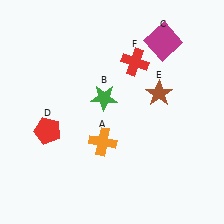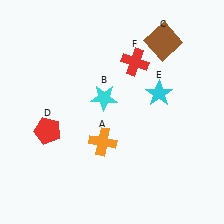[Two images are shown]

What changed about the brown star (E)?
In Image 1, E is brown. In Image 2, it changed to cyan.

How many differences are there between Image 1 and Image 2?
There are 3 differences between the two images.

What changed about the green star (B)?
In Image 1, B is green. In Image 2, it changed to cyan.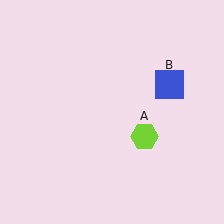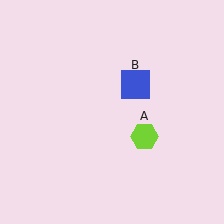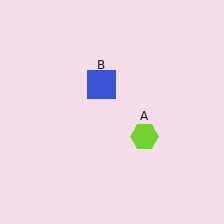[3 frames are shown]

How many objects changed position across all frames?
1 object changed position: blue square (object B).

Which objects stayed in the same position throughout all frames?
Lime hexagon (object A) remained stationary.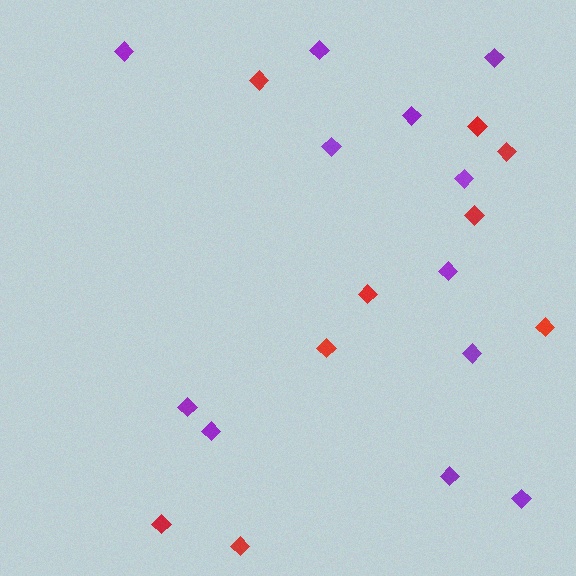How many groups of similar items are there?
There are 2 groups: one group of red diamonds (9) and one group of purple diamonds (12).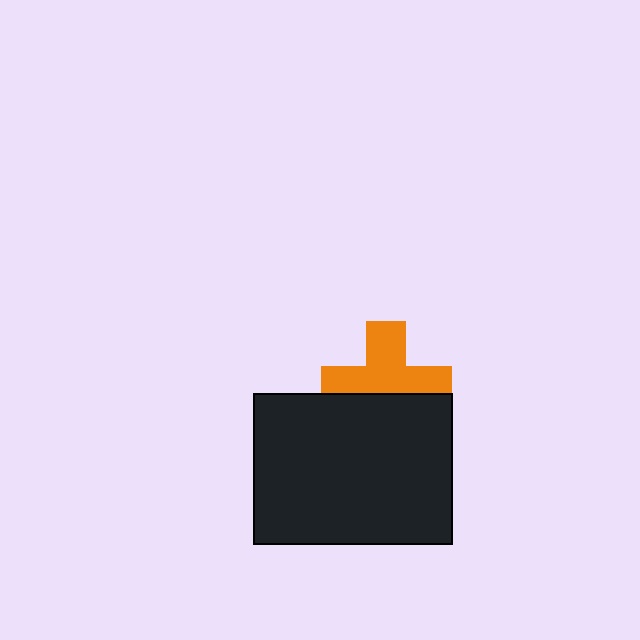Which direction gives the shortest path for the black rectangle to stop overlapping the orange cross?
Moving down gives the shortest separation.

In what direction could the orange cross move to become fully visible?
The orange cross could move up. That would shift it out from behind the black rectangle entirely.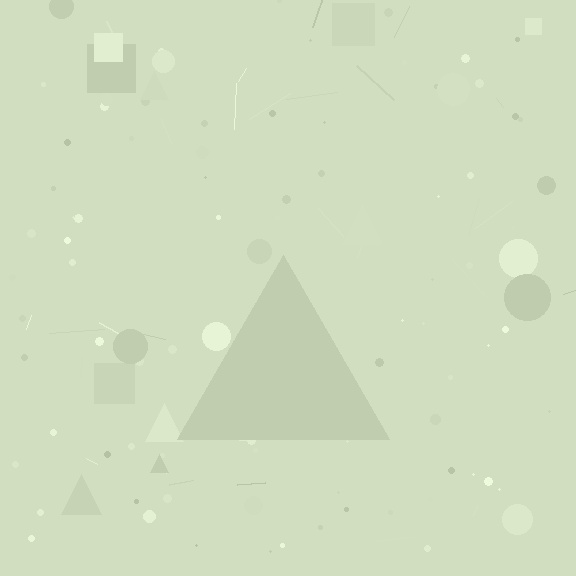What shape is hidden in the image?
A triangle is hidden in the image.